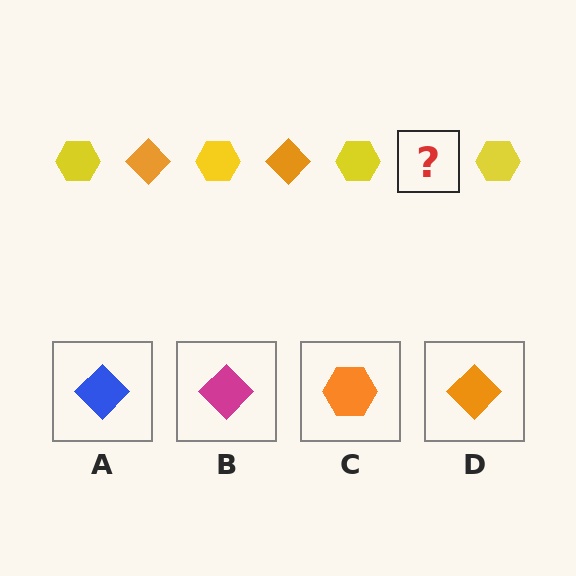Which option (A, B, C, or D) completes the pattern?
D.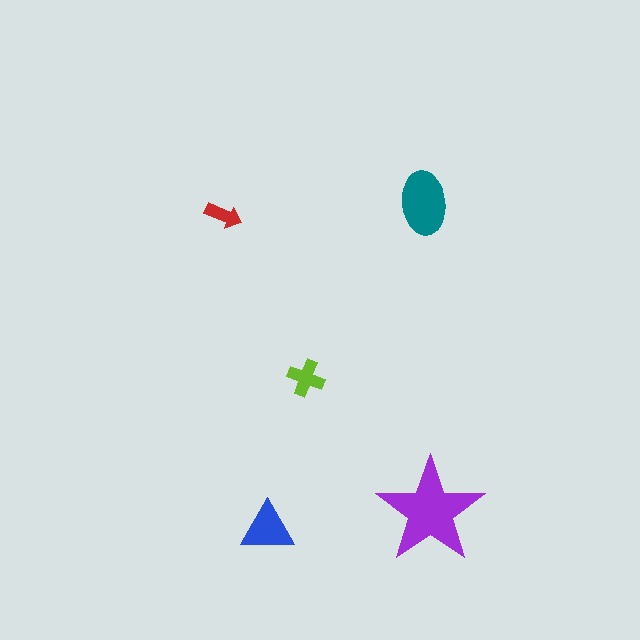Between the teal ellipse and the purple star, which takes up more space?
The purple star.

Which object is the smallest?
The red arrow.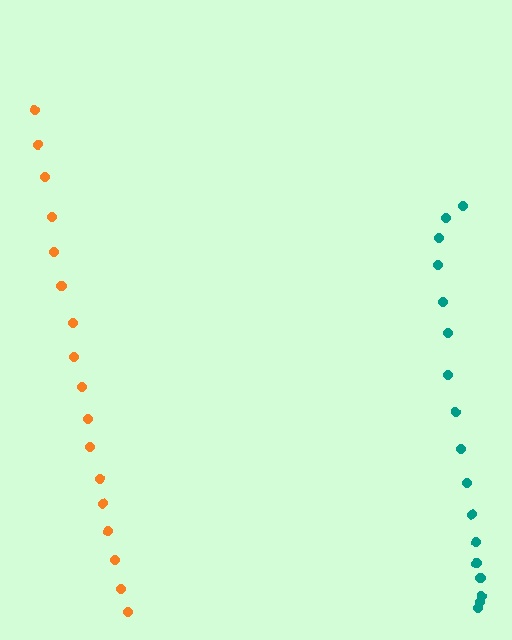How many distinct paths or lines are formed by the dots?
There are 2 distinct paths.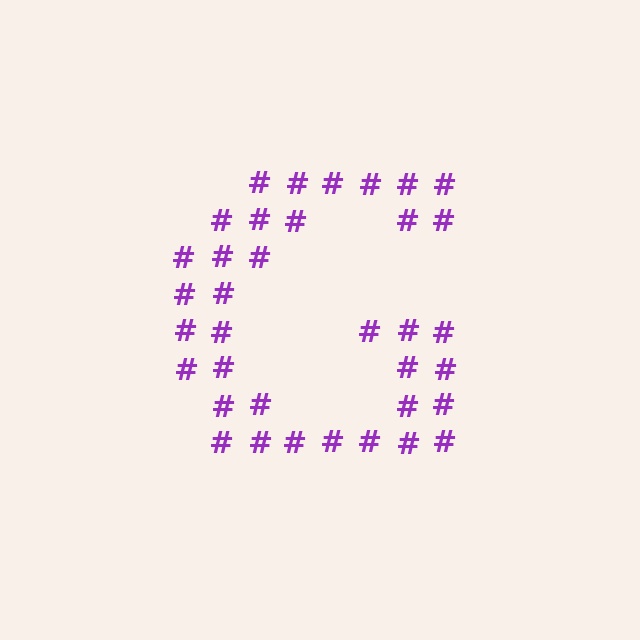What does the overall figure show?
The overall figure shows the letter G.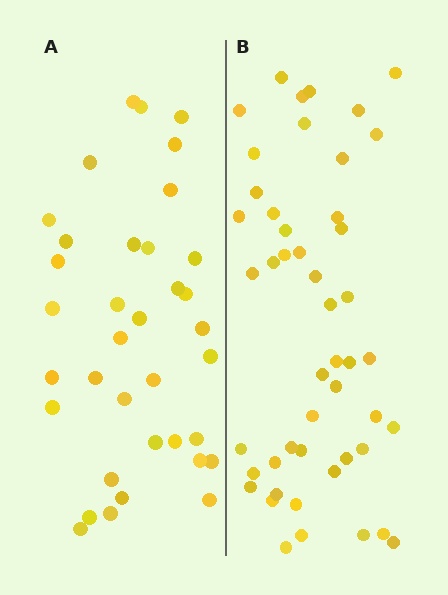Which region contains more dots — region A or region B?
Region B (the right region) has more dots.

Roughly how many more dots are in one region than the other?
Region B has roughly 12 or so more dots than region A.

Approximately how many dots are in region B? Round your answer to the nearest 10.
About 50 dots. (The exact count is 48, which rounds to 50.)